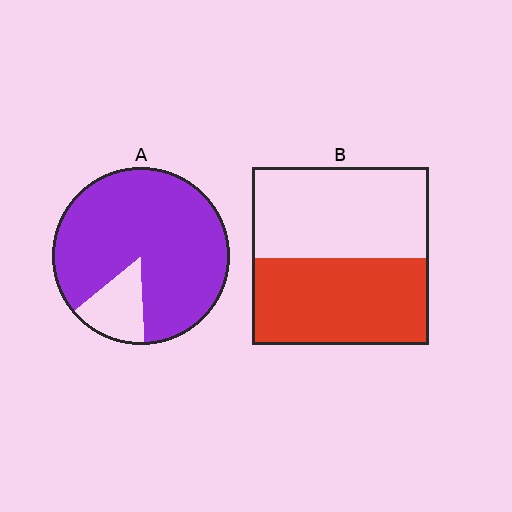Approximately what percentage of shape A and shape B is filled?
A is approximately 85% and B is approximately 50%.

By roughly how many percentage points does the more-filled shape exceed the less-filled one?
By roughly 35 percentage points (A over B).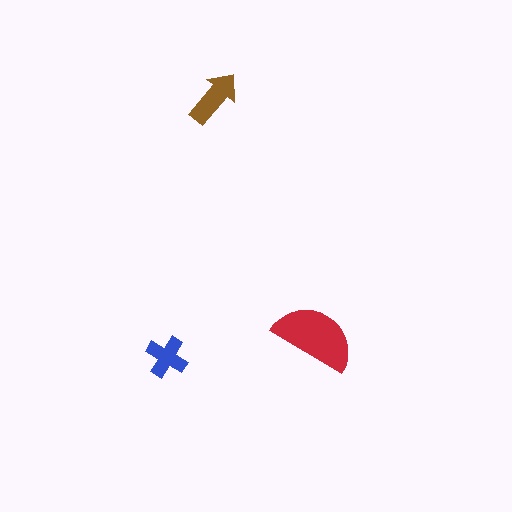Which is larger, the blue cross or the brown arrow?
The brown arrow.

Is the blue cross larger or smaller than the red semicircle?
Smaller.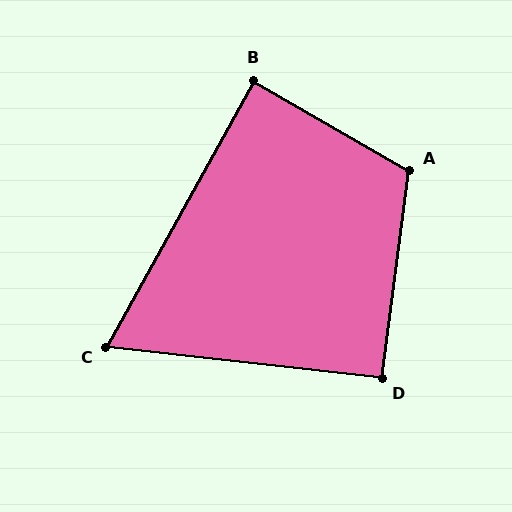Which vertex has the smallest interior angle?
C, at approximately 67 degrees.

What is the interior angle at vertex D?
Approximately 91 degrees (approximately right).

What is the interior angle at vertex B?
Approximately 89 degrees (approximately right).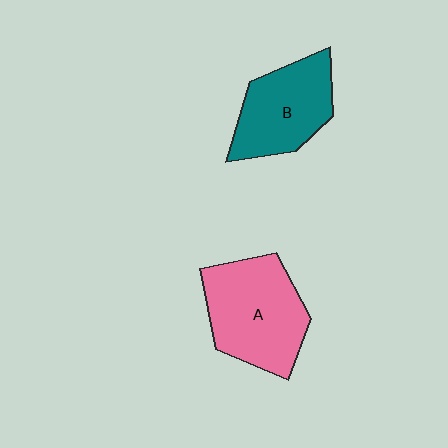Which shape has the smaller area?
Shape B (teal).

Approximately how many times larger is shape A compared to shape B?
Approximately 1.2 times.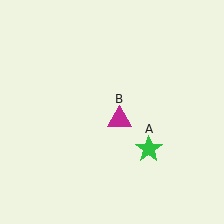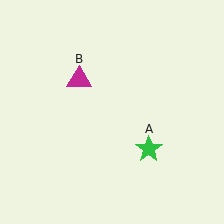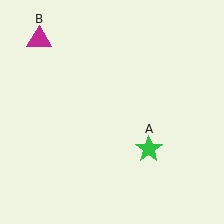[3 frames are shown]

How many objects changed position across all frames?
1 object changed position: magenta triangle (object B).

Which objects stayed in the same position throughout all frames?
Green star (object A) remained stationary.